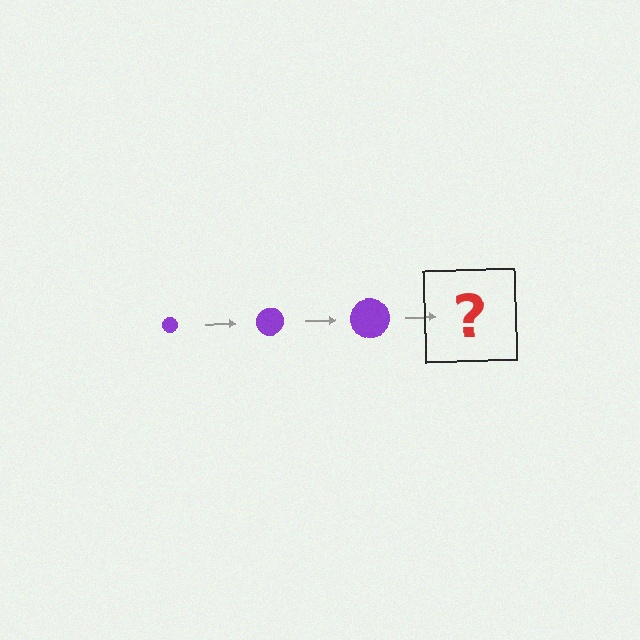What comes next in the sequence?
The next element should be a purple circle, larger than the previous one.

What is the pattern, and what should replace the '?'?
The pattern is that the circle gets progressively larger each step. The '?' should be a purple circle, larger than the previous one.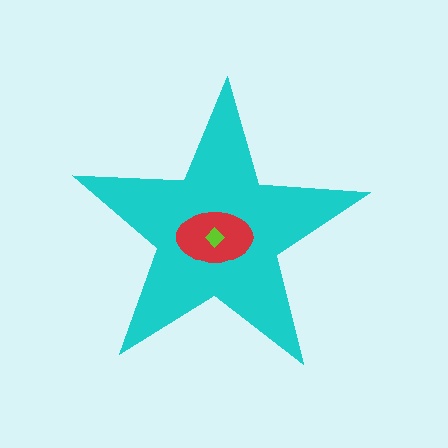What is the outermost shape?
The cyan star.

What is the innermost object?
The lime diamond.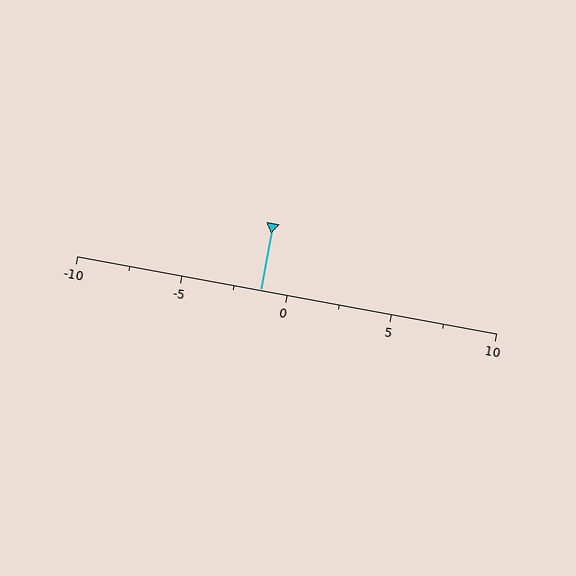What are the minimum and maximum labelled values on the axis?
The axis runs from -10 to 10.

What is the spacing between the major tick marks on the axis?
The major ticks are spaced 5 apart.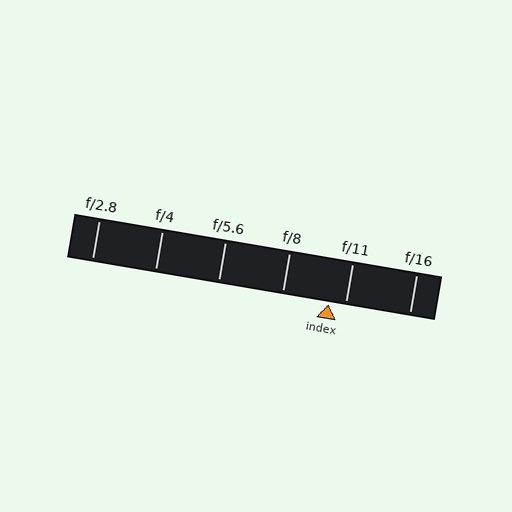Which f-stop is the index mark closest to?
The index mark is closest to f/11.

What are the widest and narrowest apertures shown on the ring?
The widest aperture shown is f/2.8 and the narrowest is f/16.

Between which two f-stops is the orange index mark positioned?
The index mark is between f/8 and f/11.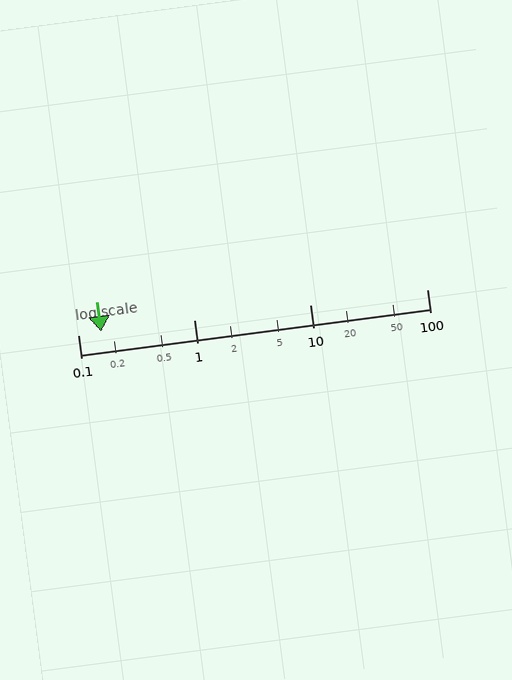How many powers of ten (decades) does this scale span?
The scale spans 3 decades, from 0.1 to 100.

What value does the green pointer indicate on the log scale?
The pointer indicates approximately 0.16.